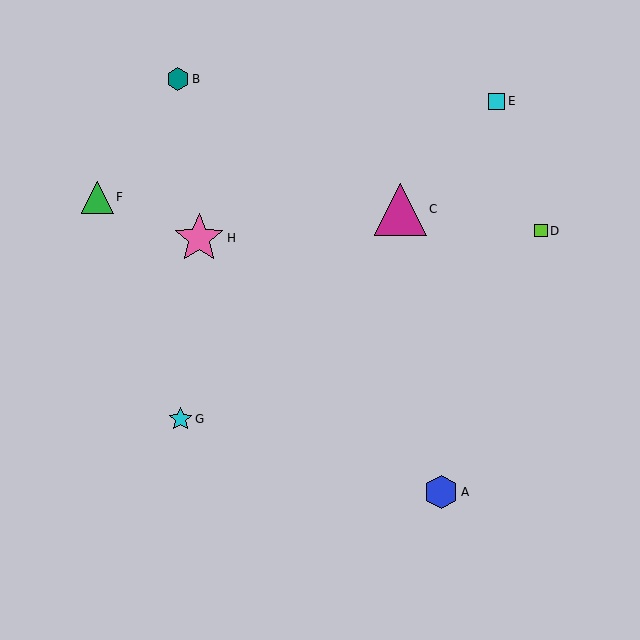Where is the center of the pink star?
The center of the pink star is at (199, 238).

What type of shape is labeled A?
Shape A is a blue hexagon.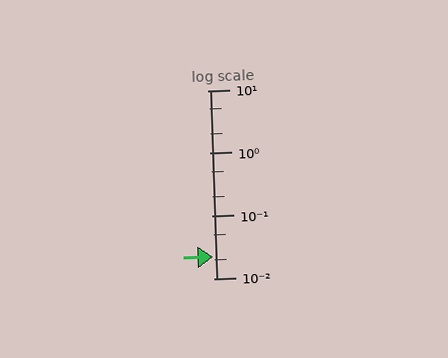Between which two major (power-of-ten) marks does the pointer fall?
The pointer is between 0.01 and 0.1.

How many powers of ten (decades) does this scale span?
The scale spans 3 decades, from 0.01 to 10.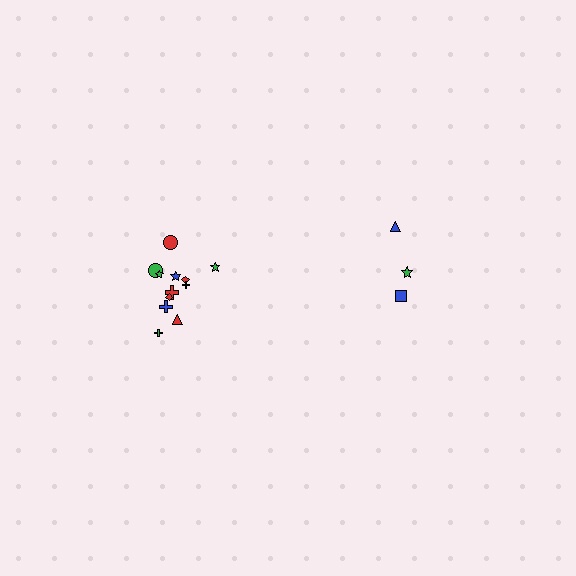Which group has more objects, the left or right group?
The left group.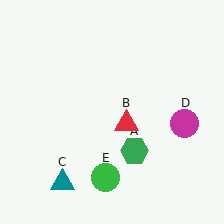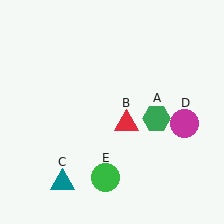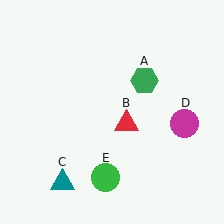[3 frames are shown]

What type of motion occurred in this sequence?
The green hexagon (object A) rotated counterclockwise around the center of the scene.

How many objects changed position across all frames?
1 object changed position: green hexagon (object A).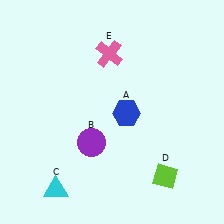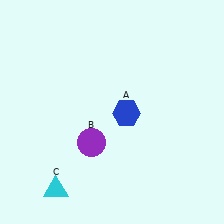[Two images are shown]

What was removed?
The pink cross (E), the lime diamond (D) were removed in Image 2.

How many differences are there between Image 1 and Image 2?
There are 2 differences between the two images.